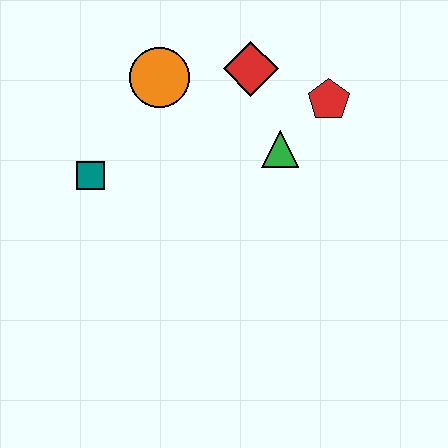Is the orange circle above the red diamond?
No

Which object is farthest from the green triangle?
The teal square is farthest from the green triangle.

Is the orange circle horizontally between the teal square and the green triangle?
Yes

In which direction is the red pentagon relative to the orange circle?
The red pentagon is to the right of the orange circle.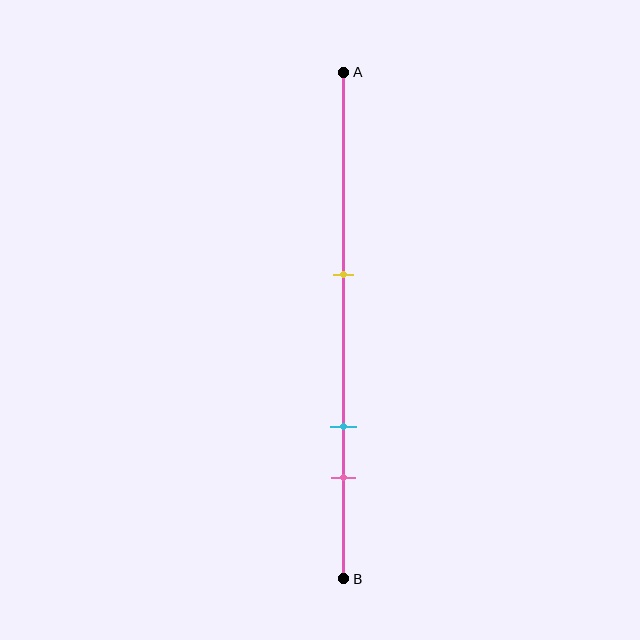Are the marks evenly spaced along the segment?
No, the marks are not evenly spaced.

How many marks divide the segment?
There are 3 marks dividing the segment.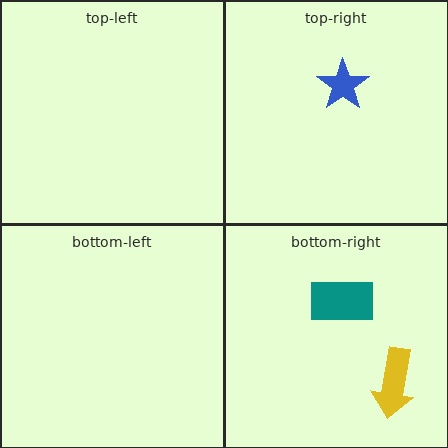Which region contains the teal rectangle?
The bottom-right region.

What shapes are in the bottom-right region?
The teal rectangle, the yellow arrow.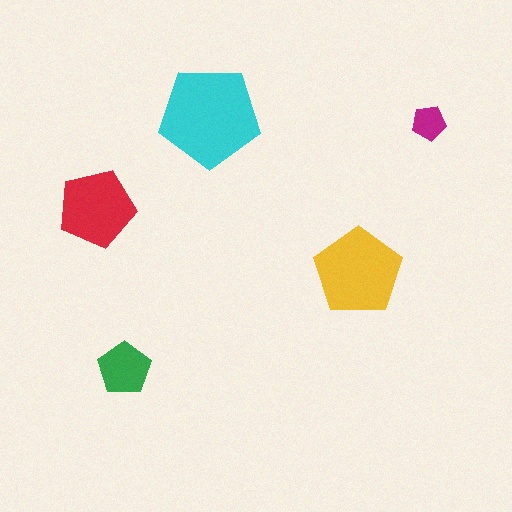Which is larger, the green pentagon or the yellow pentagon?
The yellow one.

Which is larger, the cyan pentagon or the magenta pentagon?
The cyan one.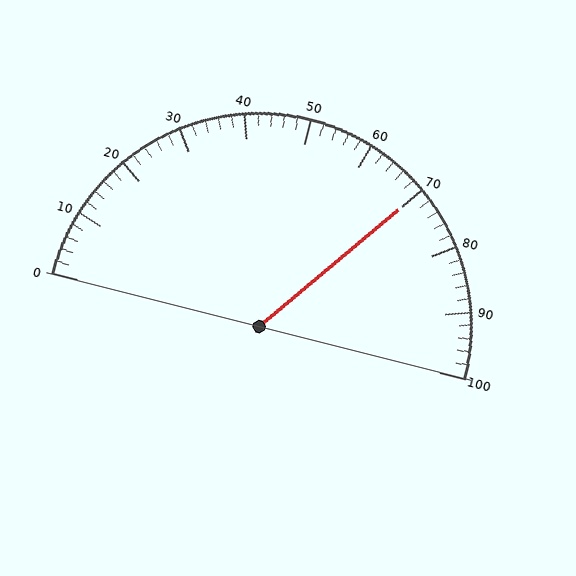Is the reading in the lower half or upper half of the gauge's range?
The reading is in the upper half of the range (0 to 100).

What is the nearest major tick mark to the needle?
The nearest major tick mark is 70.